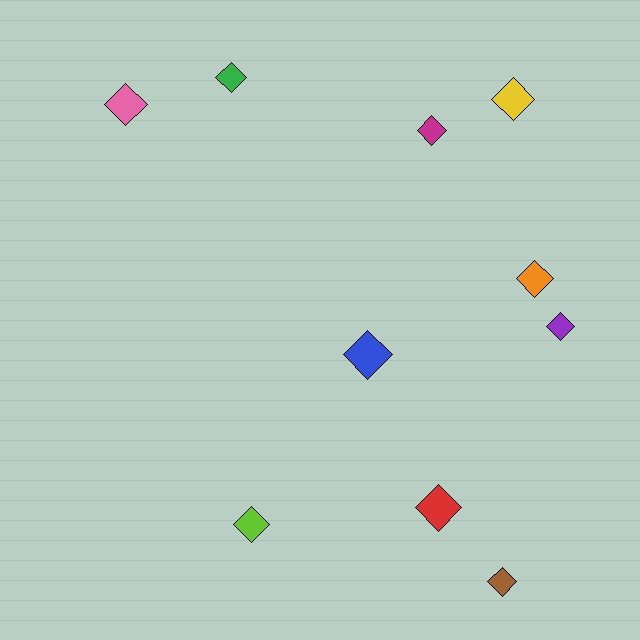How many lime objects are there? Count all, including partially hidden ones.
There is 1 lime object.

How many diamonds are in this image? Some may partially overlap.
There are 10 diamonds.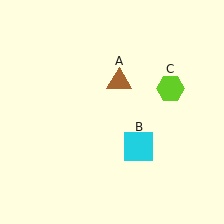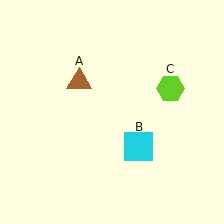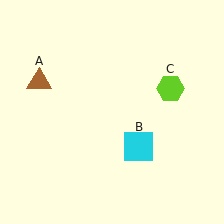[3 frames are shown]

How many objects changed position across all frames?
1 object changed position: brown triangle (object A).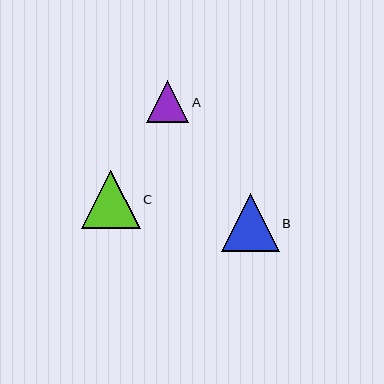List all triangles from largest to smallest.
From largest to smallest: C, B, A.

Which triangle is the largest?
Triangle C is the largest with a size of approximately 58 pixels.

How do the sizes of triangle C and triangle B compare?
Triangle C and triangle B are approximately the same size.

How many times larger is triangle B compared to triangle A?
Triangle B is approximately 1.4 times the size of triangle A.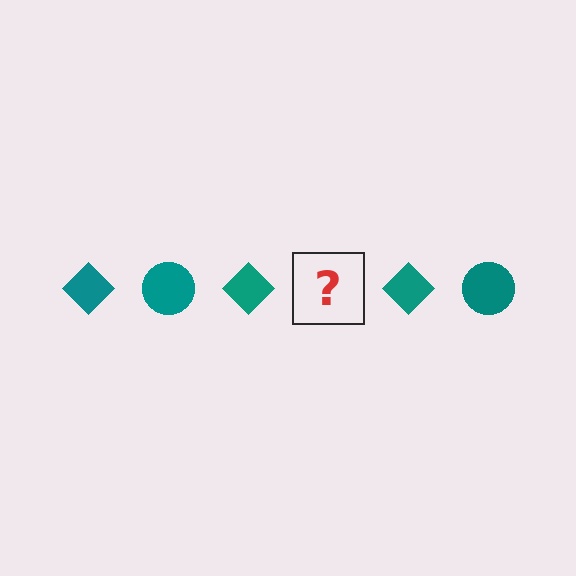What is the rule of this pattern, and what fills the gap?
The rule is that the pattern cycles through diamond, circle shapes in teal. The gap should be filled with a teal circle.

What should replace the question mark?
The question mark should be replaced with a teal circle.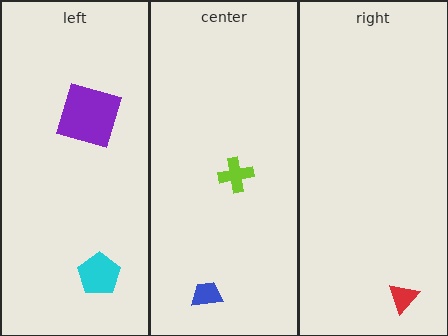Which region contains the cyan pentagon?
The left region.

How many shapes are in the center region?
2.